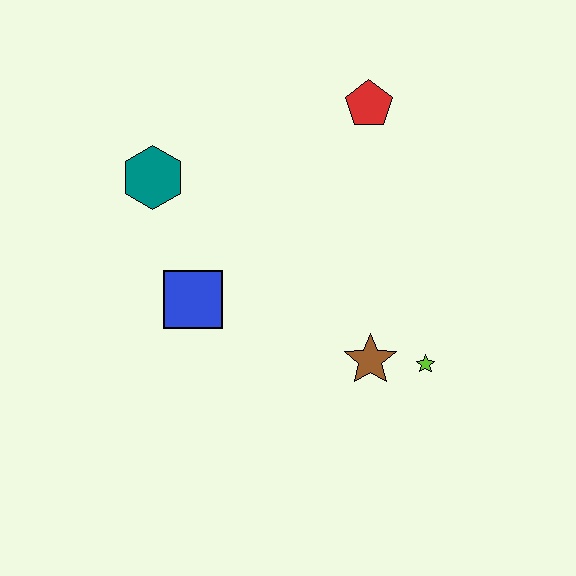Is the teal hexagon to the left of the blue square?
Yes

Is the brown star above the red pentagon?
No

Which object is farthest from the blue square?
The red pentagon is farthest from the blue square.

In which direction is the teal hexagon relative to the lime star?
The teal hexagon is to the left of the lime star.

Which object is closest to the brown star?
The lime star is closest to the brown star.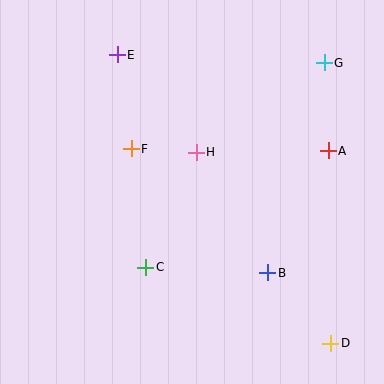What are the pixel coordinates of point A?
Point A is at (328, 151).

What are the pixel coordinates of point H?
Point H is at (196, 152).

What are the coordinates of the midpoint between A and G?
The midpoint between A and G is at (326, 107).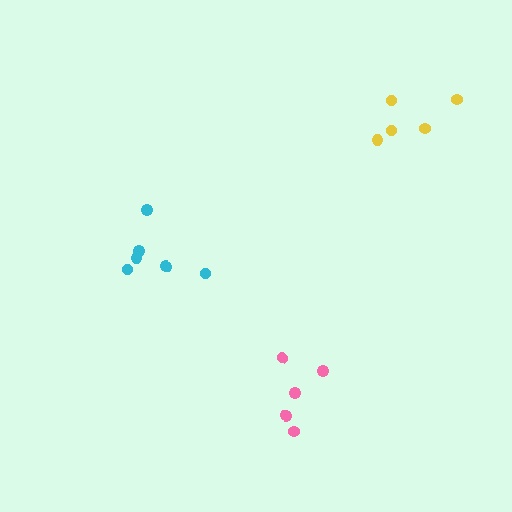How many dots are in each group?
Group 1: 6 dots, Group 2: 5 dots, Group 3: 5 dots (16 total).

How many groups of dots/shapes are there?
There are 3 groups.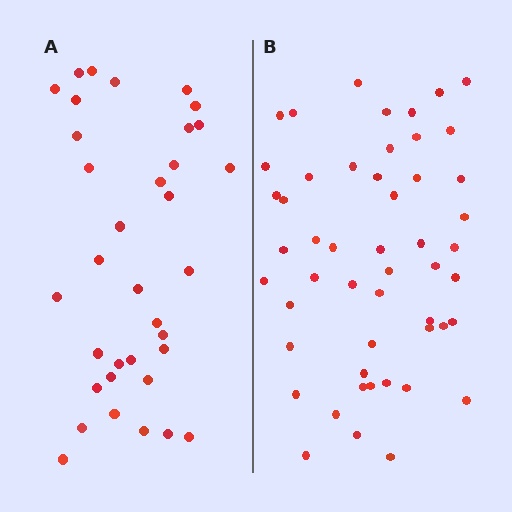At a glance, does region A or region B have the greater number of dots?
Region B (the right region) has more dots.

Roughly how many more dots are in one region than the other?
Region B has approximately 15 more dots than region A.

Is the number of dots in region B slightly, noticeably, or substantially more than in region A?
Region B has substantially more. The ratio is roughly 1.5 to 1.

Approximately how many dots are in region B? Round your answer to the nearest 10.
About 50 dots. (The exact count is 51, which rounds to 50.)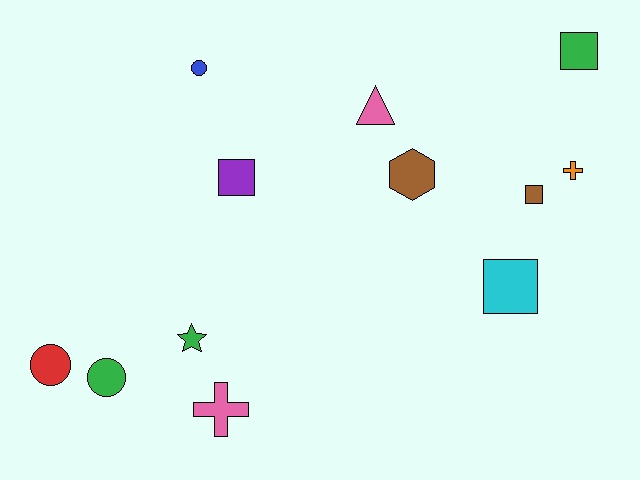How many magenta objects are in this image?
There are no magenta objects.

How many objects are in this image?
There are 12 objects.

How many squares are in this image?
There are 4 squares.